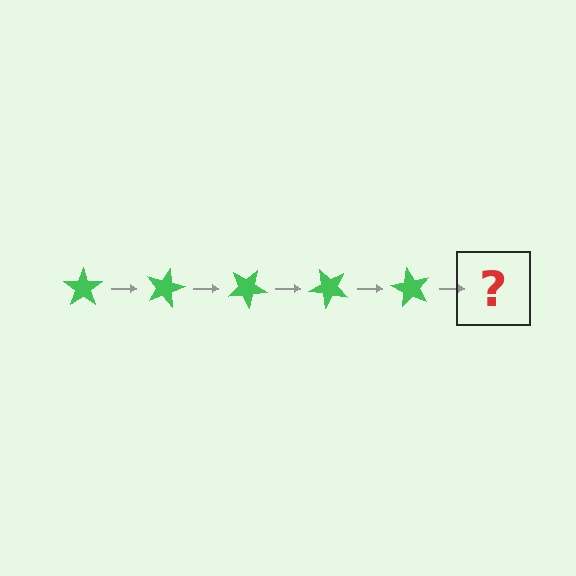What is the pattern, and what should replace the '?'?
The pattern is that the star rotates 15 degrees each step. The '?' should be a green star rotated 75 degrees.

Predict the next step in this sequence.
The next step is a green star rotated 75 degrees.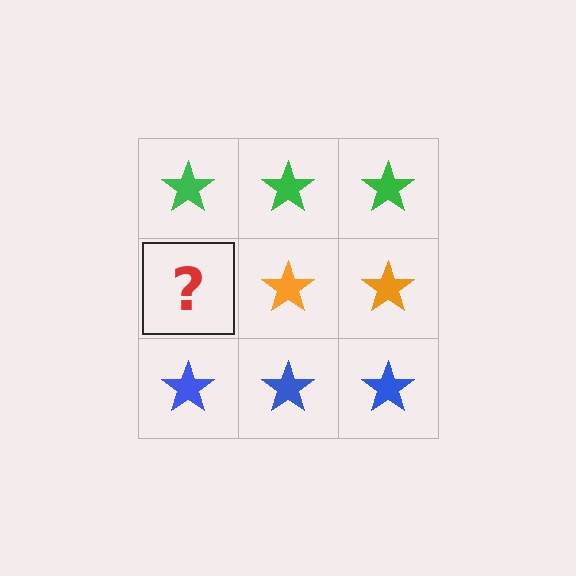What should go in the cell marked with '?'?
The missing cell should contain an orange star.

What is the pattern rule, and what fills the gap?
The rule is that each row has a consistent color. The gap should be filled with an orange star.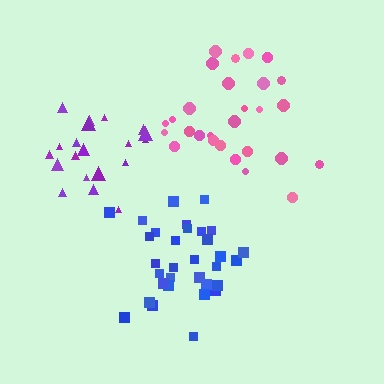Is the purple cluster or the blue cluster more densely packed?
Blue.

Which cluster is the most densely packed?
Blue.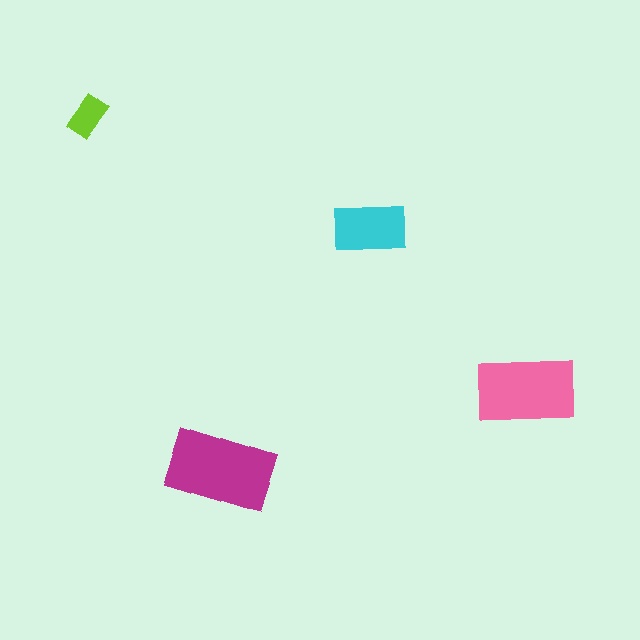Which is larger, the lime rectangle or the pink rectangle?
The pink one.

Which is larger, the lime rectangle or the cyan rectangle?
The cyan one.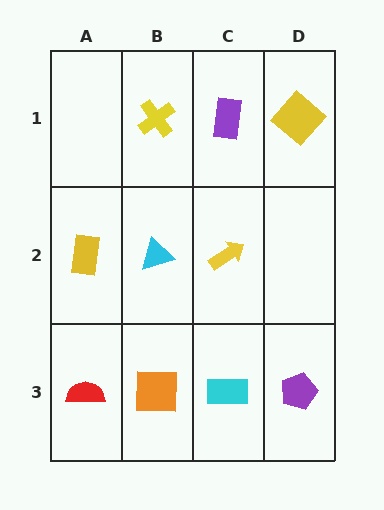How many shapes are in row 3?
4 shapes.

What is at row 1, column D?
A yellow diamond.